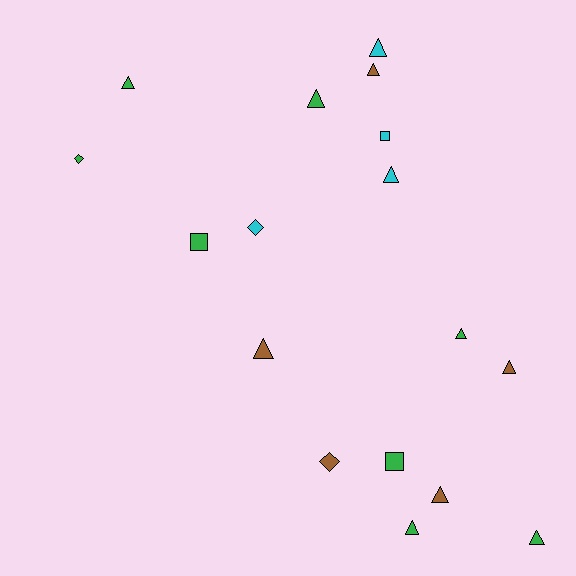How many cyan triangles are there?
There are 2 cyan triangles.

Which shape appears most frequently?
Triangle, with 11 objects.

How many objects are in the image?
There are 17 objects.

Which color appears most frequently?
Green, with 8 objects.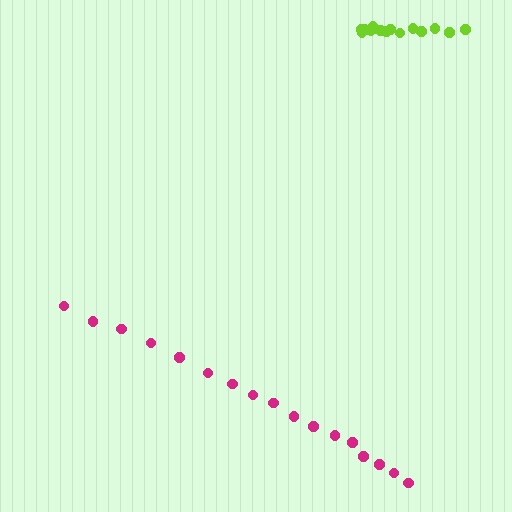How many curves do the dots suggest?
There are 2 distinct paths.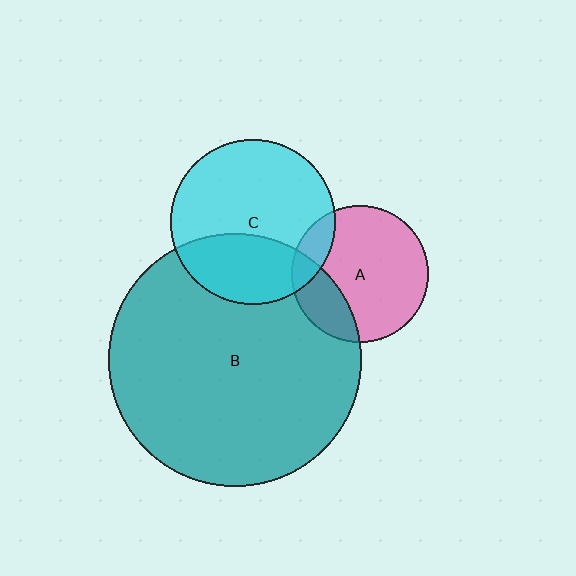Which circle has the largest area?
Circle B (teal).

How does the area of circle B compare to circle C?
Approximately 2.4 times.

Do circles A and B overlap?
Yes.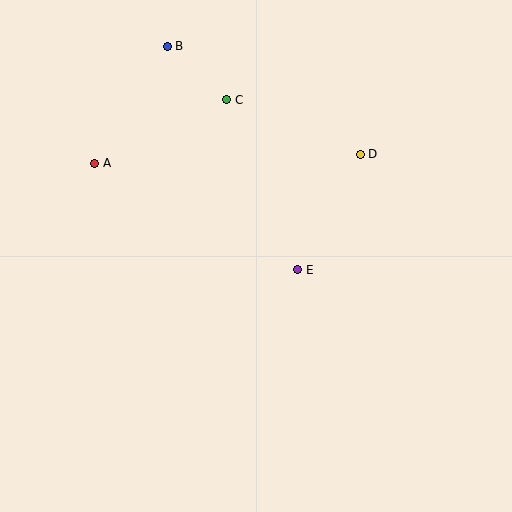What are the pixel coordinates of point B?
Point B is at (167, 46).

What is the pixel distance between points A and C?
The distance between A and C is 147 pixels.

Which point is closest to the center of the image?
Point E at (298, 270) is closest to the center.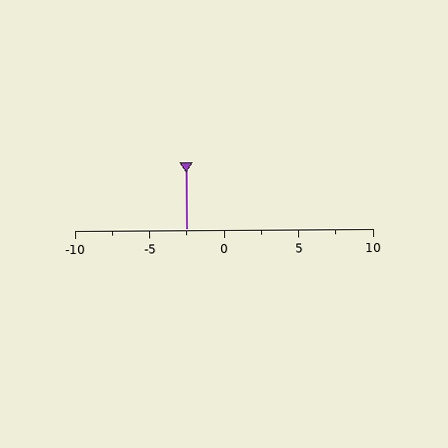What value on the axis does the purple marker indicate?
The marker indicates approximately -2.5.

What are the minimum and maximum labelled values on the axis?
The axis runs from -10 to 10.